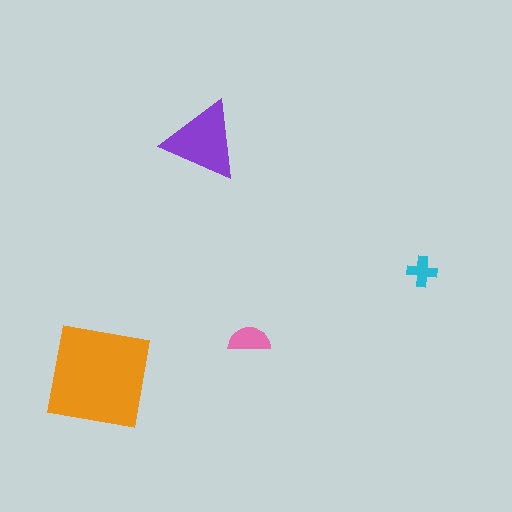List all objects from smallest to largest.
The cyan cross, the pink semicircle, the purple triangle, the orange square.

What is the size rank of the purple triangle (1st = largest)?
2nd.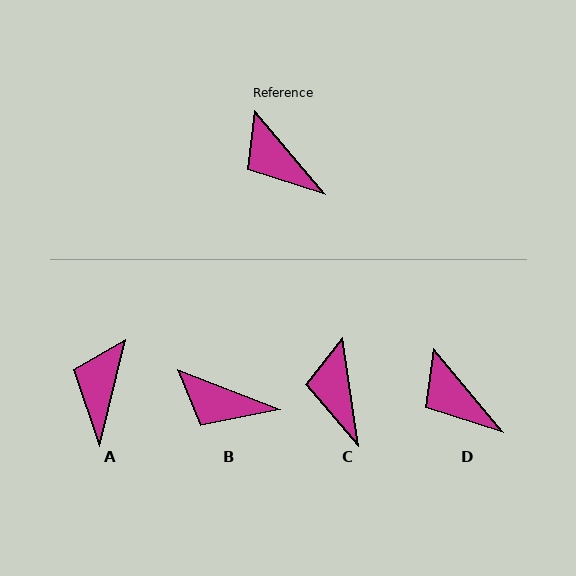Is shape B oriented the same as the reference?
No, it is off by about 29 degrees.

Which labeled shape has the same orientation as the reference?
D.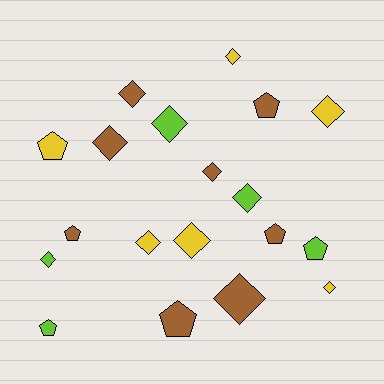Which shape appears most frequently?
Diamond, with 12 objects.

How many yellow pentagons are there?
There is 1 yellow pentagon.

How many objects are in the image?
There are 19 objects.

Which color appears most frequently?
Brown, with 8 objects.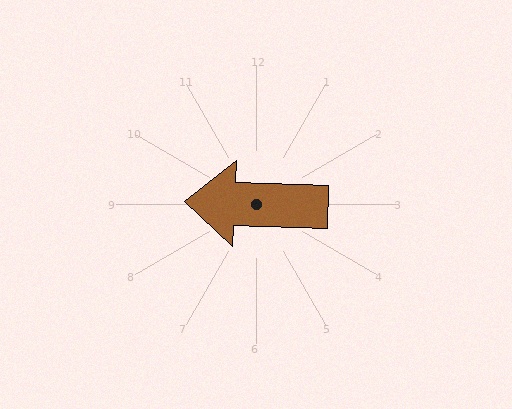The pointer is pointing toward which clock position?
Roughly 9 o'clock.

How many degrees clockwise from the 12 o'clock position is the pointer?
Approximately 272 degrees.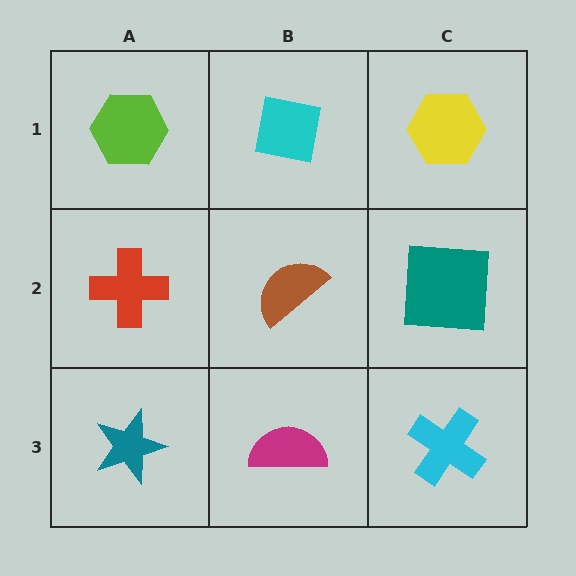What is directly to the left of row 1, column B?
A lime hexagon.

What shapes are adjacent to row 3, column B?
A brown semicircle (row 2, column B), a teal star (row 3, column A), a cyan cross (row 3, column C).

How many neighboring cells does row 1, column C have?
2.